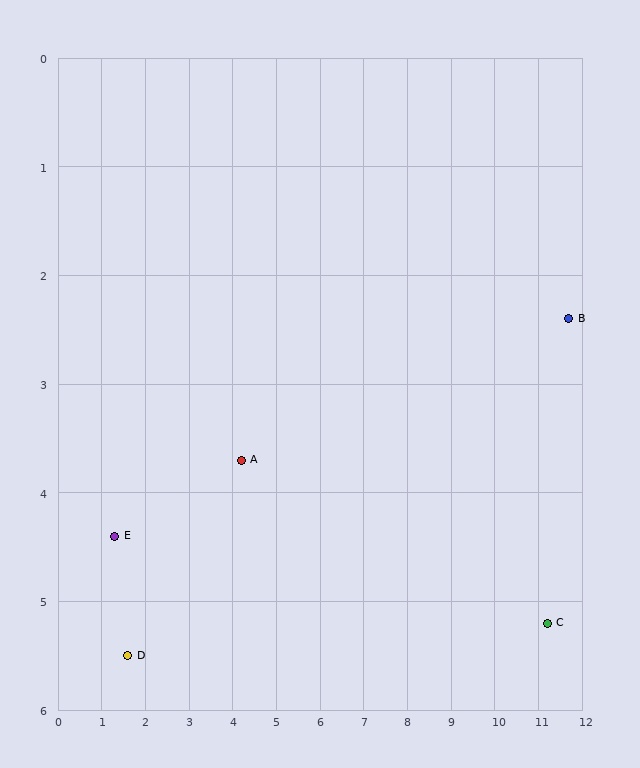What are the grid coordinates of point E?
Point E is at approximately (1.3, 4.4).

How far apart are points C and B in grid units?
Points C and B are about 2.8 grid units apart.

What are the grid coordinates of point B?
Point B is at approximately (11.7, 2.4).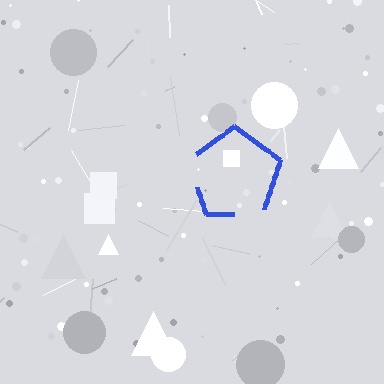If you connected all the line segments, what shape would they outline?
They would outline a pentagon.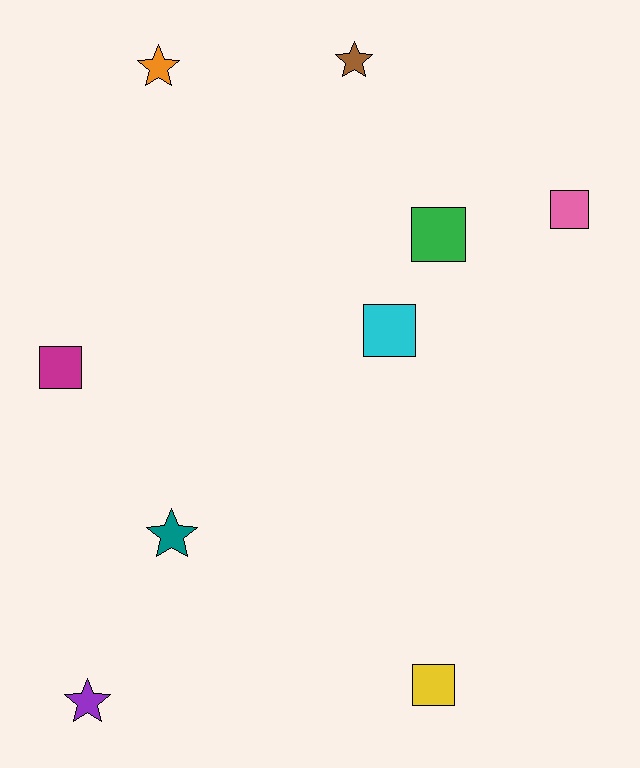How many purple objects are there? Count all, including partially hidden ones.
There is 1 purple object.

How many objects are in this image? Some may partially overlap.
There are 9 objects.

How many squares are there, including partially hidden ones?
There are 5 squares.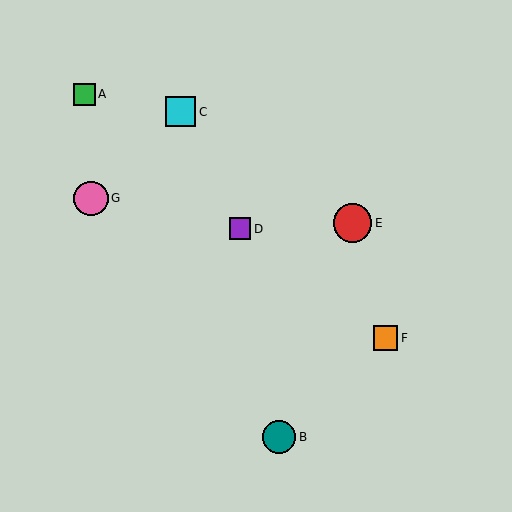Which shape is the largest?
The red circle (labeled E) is the largest.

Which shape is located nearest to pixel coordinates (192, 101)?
The cyan square (labeled C) at (180, 112) is nearest to that location.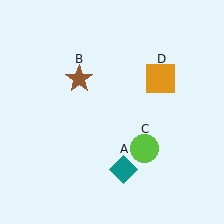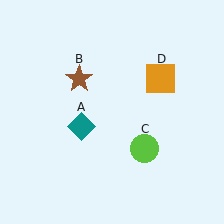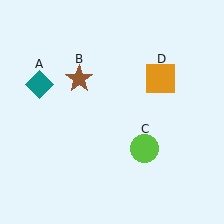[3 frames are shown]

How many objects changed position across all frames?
1 object changed position: teal diamond (object A).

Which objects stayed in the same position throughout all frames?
Brown star (object B) and lime circle (object C) and orange square (object D) remained stationary.